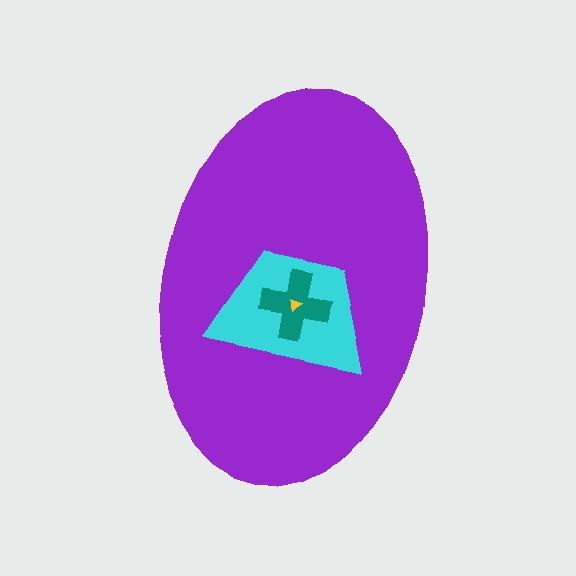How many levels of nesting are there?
4.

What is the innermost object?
The yellow triangle.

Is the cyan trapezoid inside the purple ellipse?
Yes.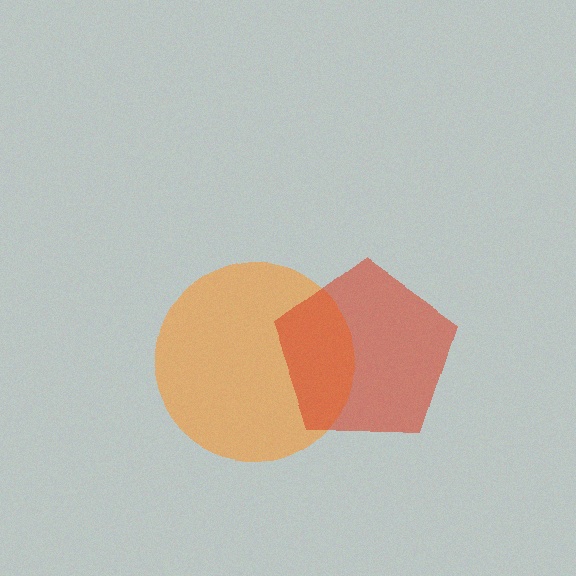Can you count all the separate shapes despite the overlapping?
Yes, there are 2 separate shapes.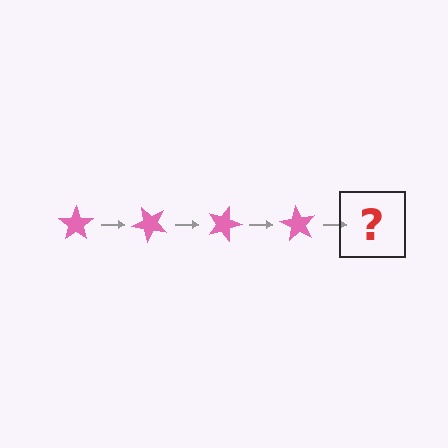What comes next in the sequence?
The next element should be a pink star rotated 180 degrees.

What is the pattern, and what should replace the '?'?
The pattern is that the star rotates 45 degrees each step. The '?' should be a pink star rotated 180 degrees.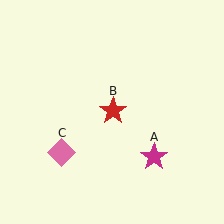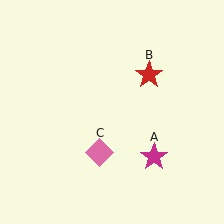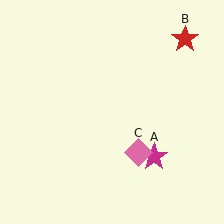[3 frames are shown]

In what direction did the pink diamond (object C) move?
The pink diamond (object C) moved right.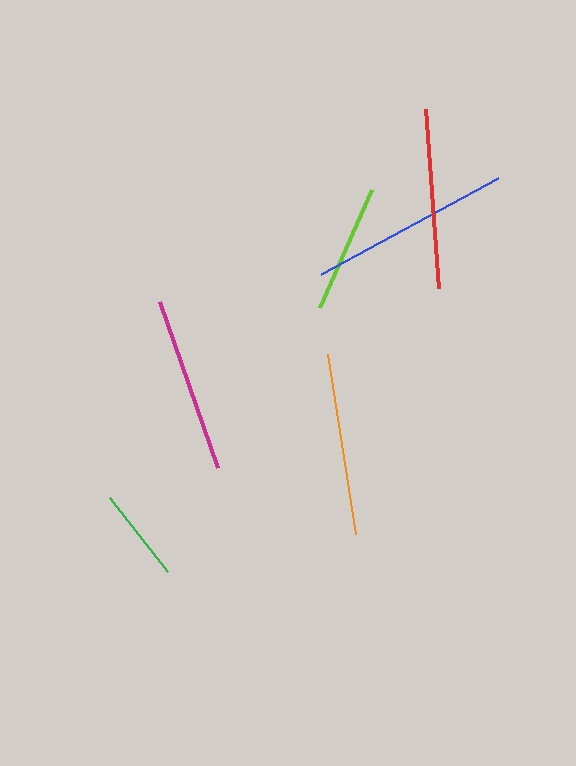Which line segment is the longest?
The blue line is the longest at approximately 201 pixels.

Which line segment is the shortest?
The green line is the shortest at approximately 94 pixels.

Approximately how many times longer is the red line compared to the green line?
The red line is approximately 1.9 times the length of the green line.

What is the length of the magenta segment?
The magenta segment is approximately 176 pixels long.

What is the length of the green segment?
The green segment is approximately 94 pixels long.